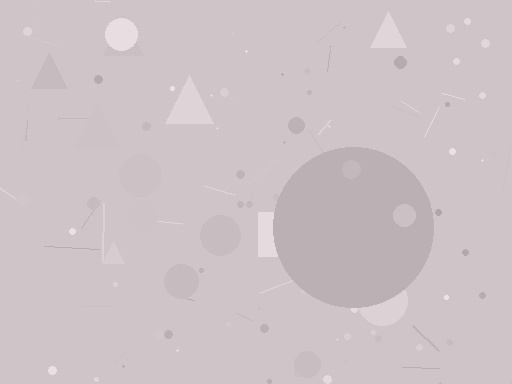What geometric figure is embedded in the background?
A circle is embedded in the background.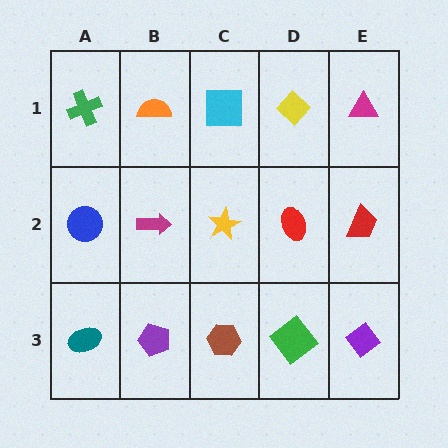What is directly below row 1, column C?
A yellow star.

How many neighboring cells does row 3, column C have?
3.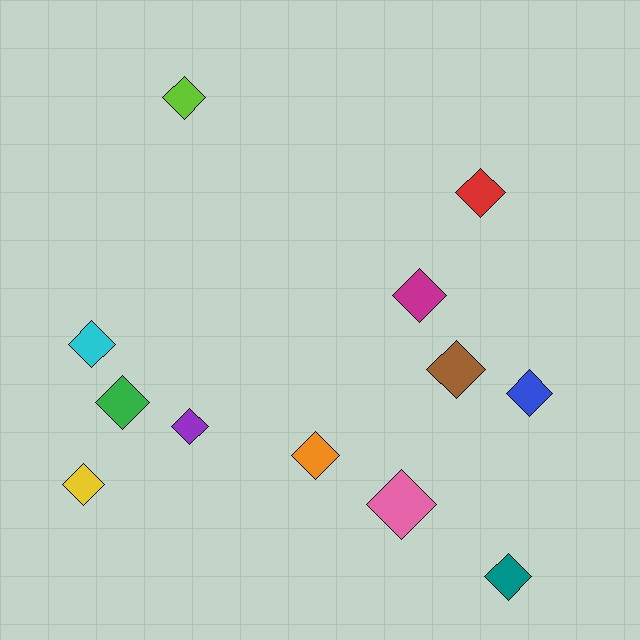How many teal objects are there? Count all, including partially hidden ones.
There is 1 teal object.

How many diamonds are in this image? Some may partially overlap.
There are 12 diamonds.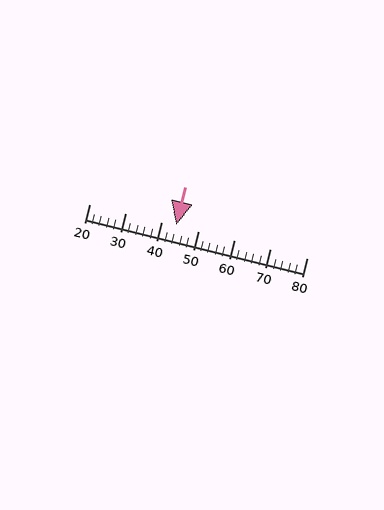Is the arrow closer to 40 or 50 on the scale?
The arrow is closer to 40.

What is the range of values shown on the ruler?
The ruler shows values from 20 to 80.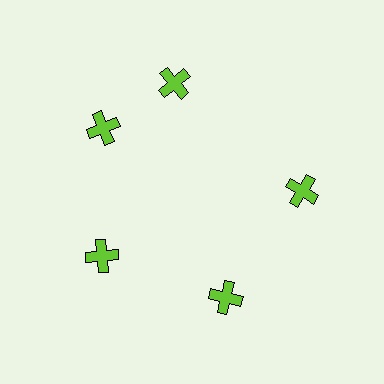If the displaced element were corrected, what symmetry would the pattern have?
It would have 5-fold rotational symmetry — the pattern would map onto itself every 72 degrees.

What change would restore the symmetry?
The symmetry would be restored by rotating it back into even spacing with its neighbors so that all 5 crosses sit at equal angles and equal distance from the center.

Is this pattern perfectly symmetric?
No. The 5 lime crosses are arranged in a ring, but one element near the 1 o'clock position is rotated out of alignment along the ring, breaking the 5-fold rotational symmetry.